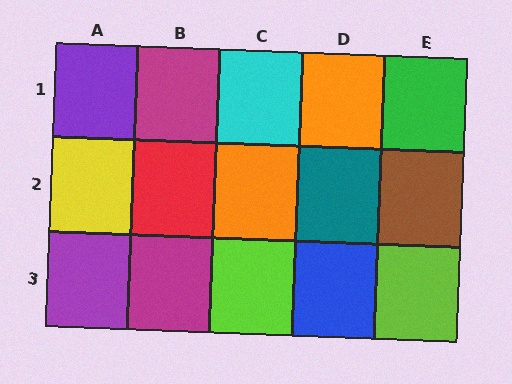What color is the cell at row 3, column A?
Purple.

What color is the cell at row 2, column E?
Brown.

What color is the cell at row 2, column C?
Orange.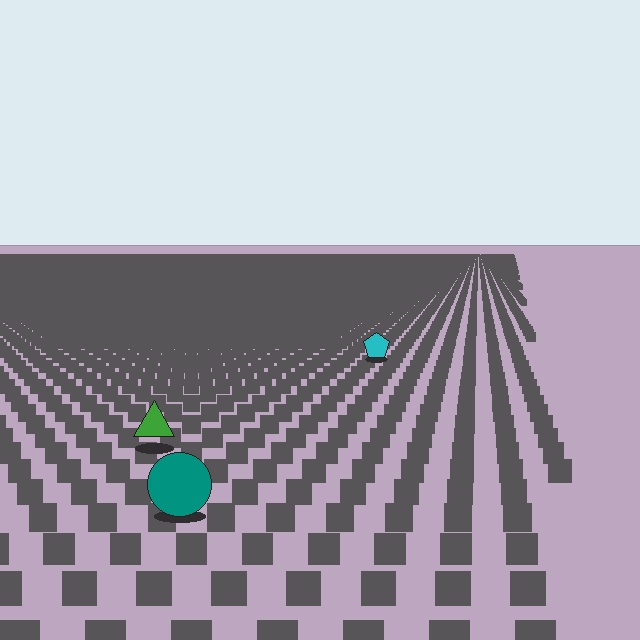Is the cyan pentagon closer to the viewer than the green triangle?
No. The green triangle is closer — you can tell from the texture gradient: the ground texture is coarser near it.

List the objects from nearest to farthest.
From nearest to farthest: the teal circle, the green triangle, the cyan pentagon.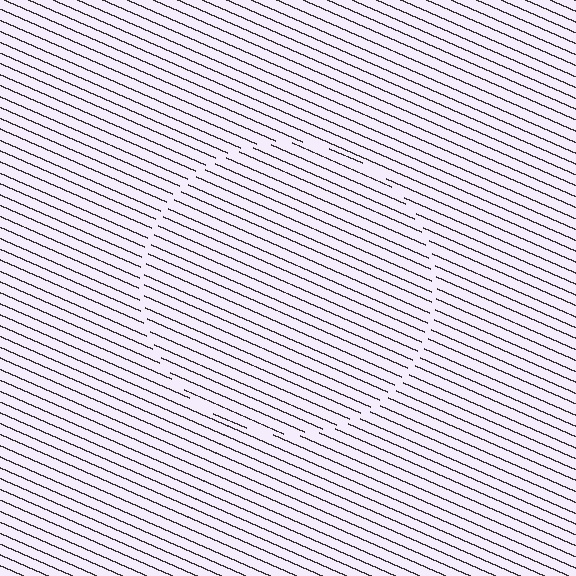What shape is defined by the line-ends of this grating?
An illusory circle. The interior of the shape contains the same grating, shifted by half a period — the contour is defined by the phase discontinuity where line-ends from the inner and outer gratings abut.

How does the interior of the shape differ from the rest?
The interior of the shape contains the same grating, shifted by half a period — the contour is defined by the phase discontinuity where line-ends from the inner and outer gratings abut.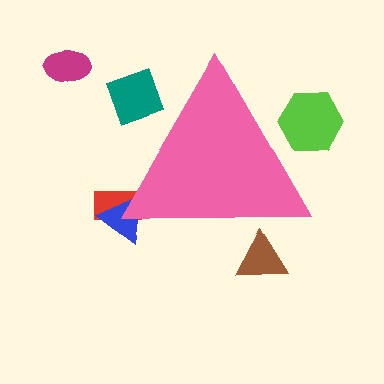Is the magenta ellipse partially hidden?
No, the magenta ellipse is fully visible.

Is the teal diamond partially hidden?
Yes, the teal diamond is partially hidden behind the pink triangle.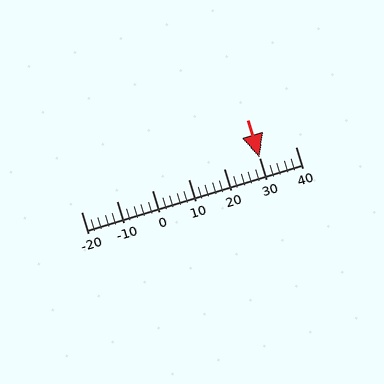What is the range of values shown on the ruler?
The ruler shows values from -20 to 40.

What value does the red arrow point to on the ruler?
The red arrow points to approximately 30.